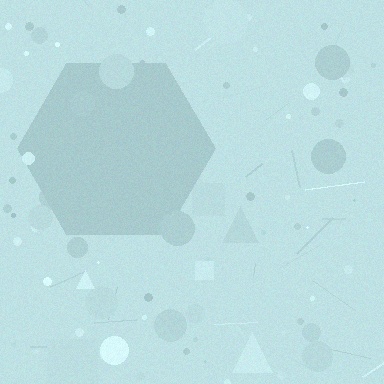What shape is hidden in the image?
A hexagon is hidden in the image.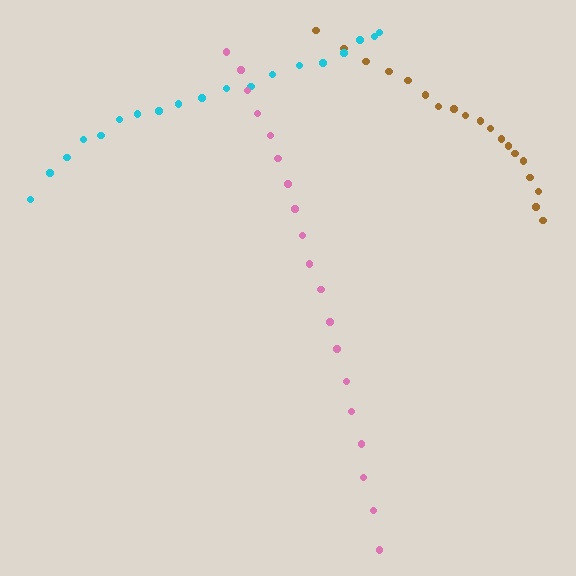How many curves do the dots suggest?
There are 3 distinct paths.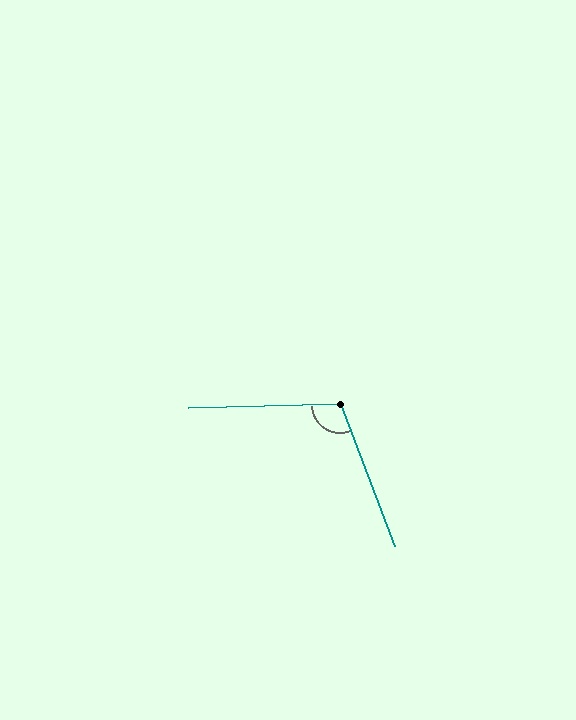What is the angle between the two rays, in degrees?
Approximately 110 degrees.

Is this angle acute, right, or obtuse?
It is obtuse.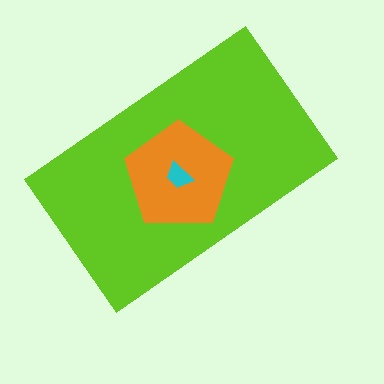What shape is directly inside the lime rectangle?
The orange pentagon.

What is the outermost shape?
The lime rectangle.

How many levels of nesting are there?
3.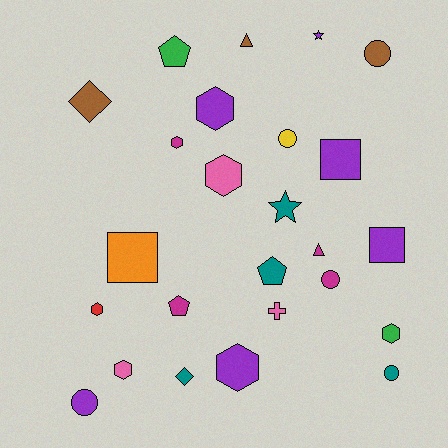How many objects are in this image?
There are 25 objects.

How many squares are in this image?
There are 3 squares.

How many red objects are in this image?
There is 1 red object.